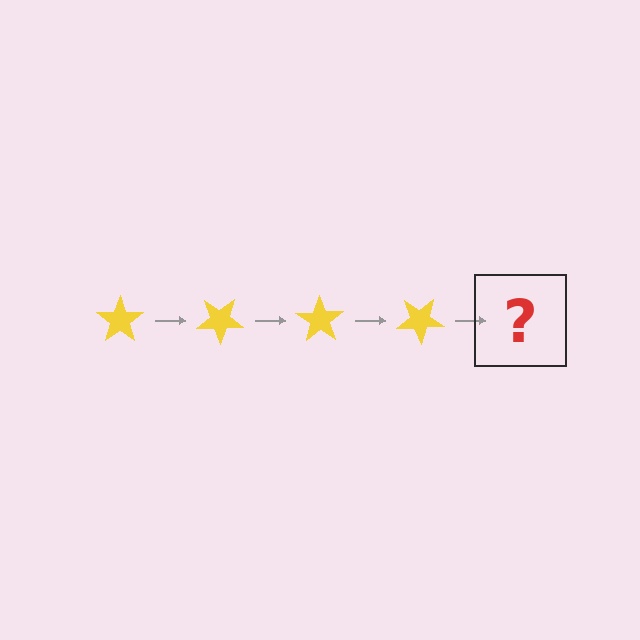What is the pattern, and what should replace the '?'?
The pattern is that the star rotates 35 degrees each step. The '?' should be a yellow star rotated 140 degrees.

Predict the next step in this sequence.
The next step is a yellow star rotated 140 degrees.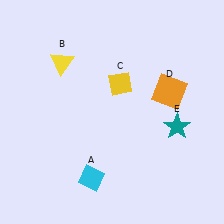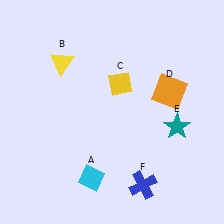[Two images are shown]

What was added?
A blue cross (F) was added in Image 2.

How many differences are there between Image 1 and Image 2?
There is 1 difference between the two images.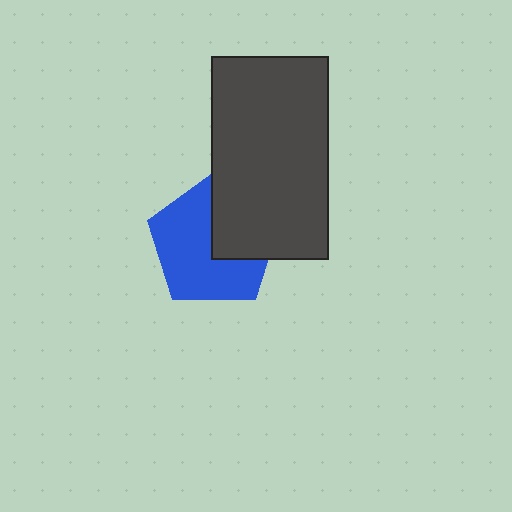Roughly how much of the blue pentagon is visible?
About half of it is visible (roughly 65%).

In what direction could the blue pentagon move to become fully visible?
The blue pentagon could move left. That would shift it out from behind the dark gray rectangle entirely.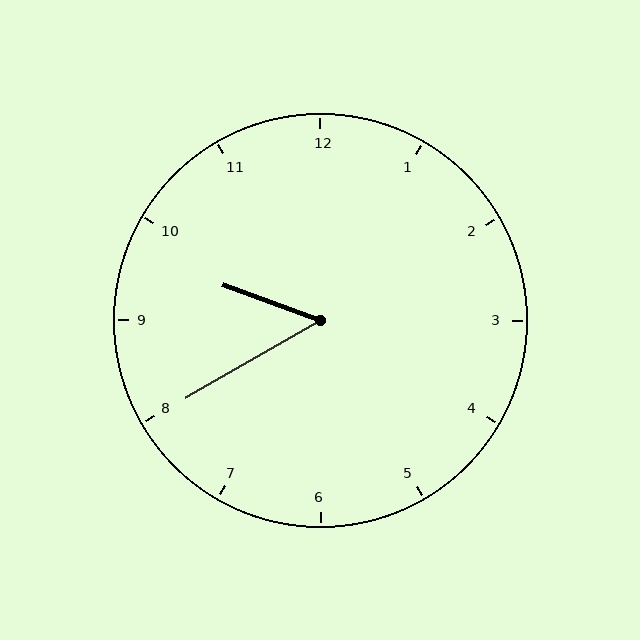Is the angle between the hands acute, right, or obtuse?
It is acute.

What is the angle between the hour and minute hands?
Approximately 50 degrees.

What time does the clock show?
9:40.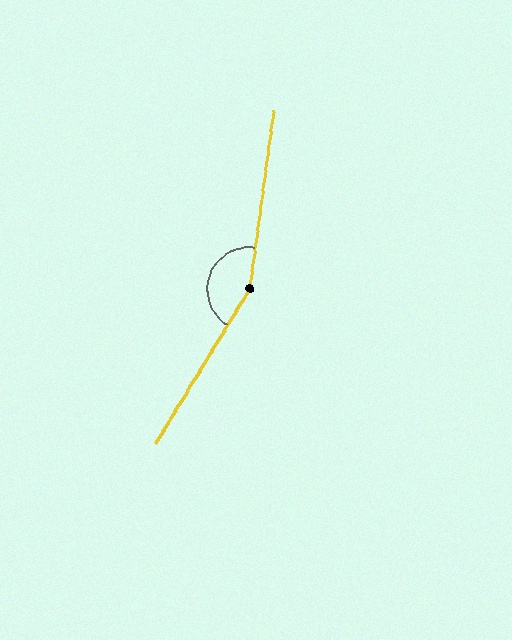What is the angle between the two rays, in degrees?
Approximately 156 degrees.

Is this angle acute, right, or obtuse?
It is obtuse.